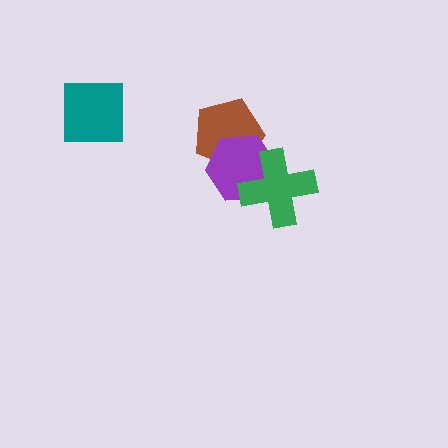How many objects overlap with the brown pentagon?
1 object overlaps with the brown pentagon.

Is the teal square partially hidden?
No, no other shape covers it.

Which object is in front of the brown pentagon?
The purple hexagon is in front of the brown pentagon.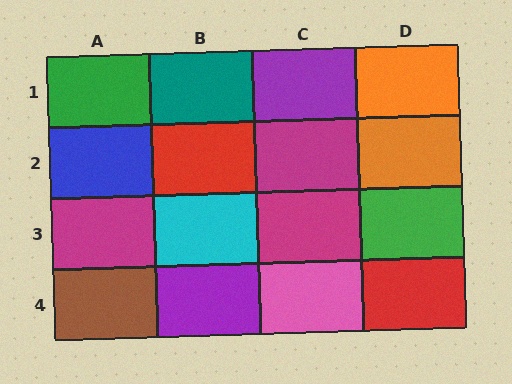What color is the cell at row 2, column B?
Red.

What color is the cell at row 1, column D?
Orange.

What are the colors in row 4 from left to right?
Brown, purple, pink, red.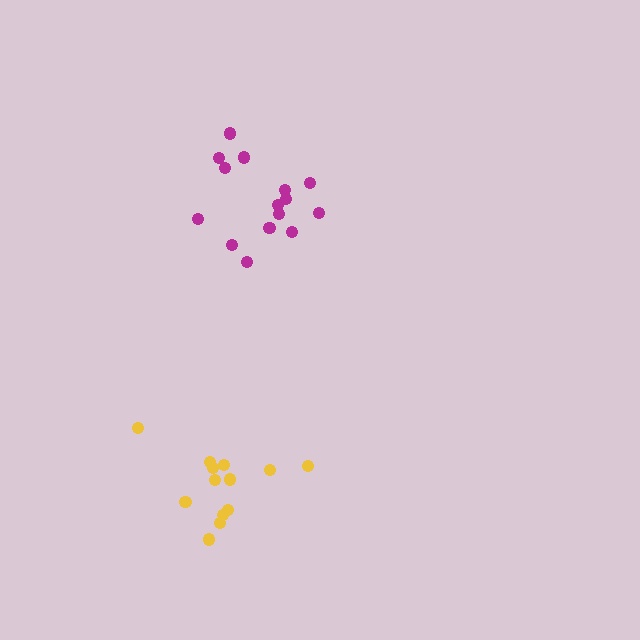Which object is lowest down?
The yellow cluster is bottommost.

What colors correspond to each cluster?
The clusters are colored: yellow, magenta.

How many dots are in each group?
Group 1: 13 dots, Group 2: 15 dots (28 total).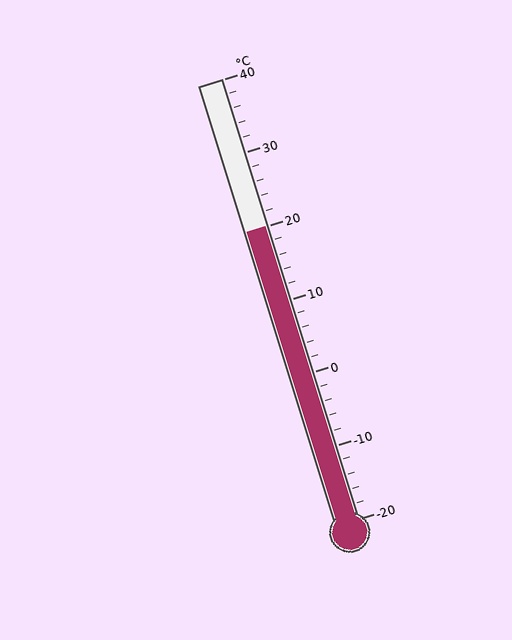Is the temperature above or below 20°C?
The temperature is at 20°C.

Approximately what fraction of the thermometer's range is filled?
The thermometer is filled to approximately 65% of its range.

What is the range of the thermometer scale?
The thermometer scale ranges from -20°C to 40°C.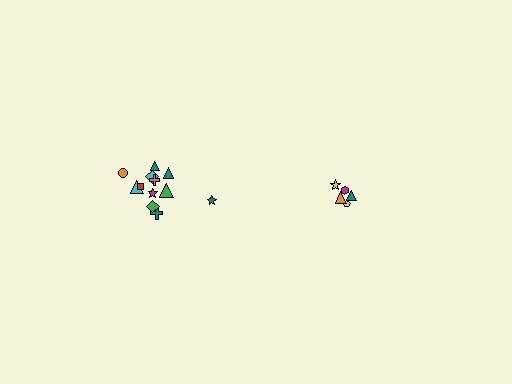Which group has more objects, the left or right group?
The left group.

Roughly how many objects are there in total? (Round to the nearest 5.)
Roughly 15 objects in total.